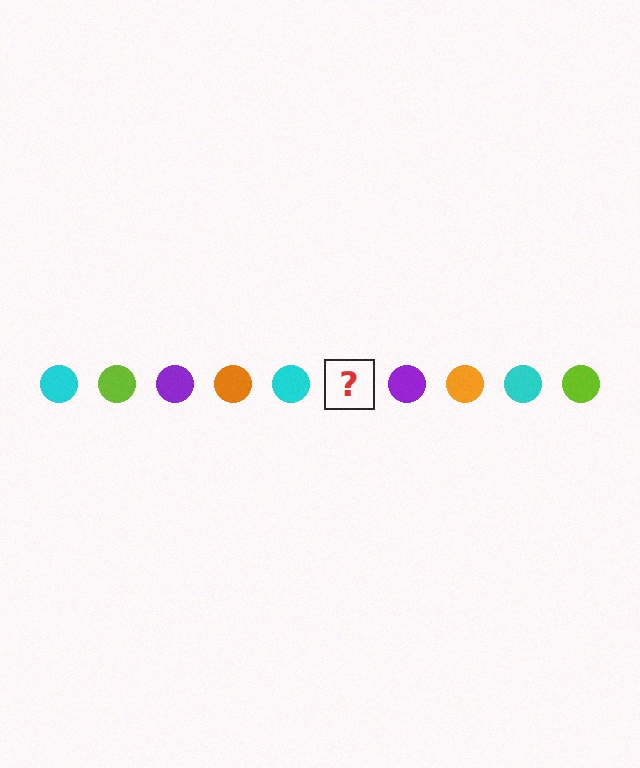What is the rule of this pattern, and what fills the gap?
The rule is that the pattern cycles through cyan, lime, purple, orange circles. The gap should be filled with a lime circle.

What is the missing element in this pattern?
The missing element is a lime circle.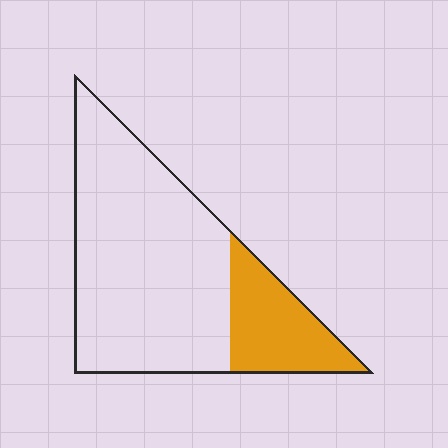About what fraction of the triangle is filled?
About one quarter (1/4).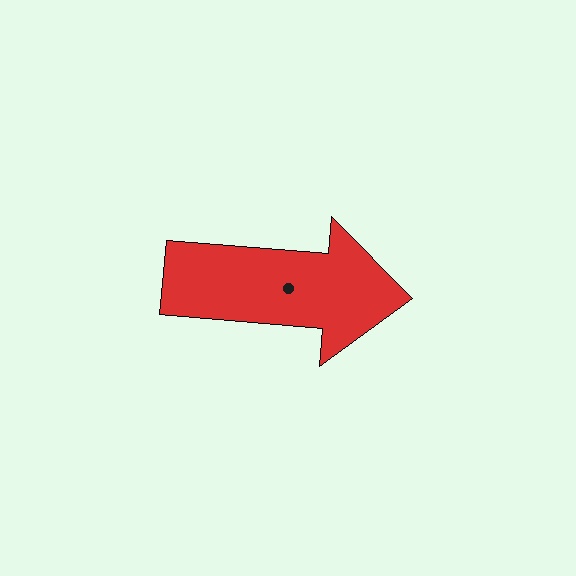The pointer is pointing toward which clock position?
Roughly 3 o'clock.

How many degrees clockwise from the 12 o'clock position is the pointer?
Approximately 95 degrees.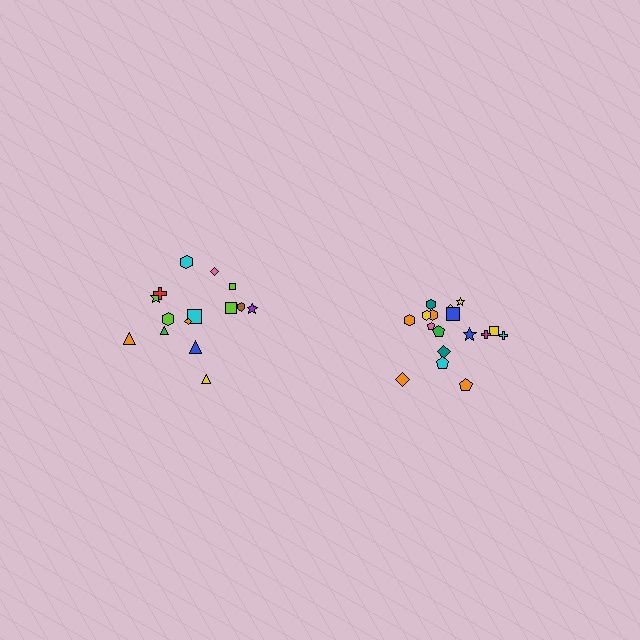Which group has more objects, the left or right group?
The right group.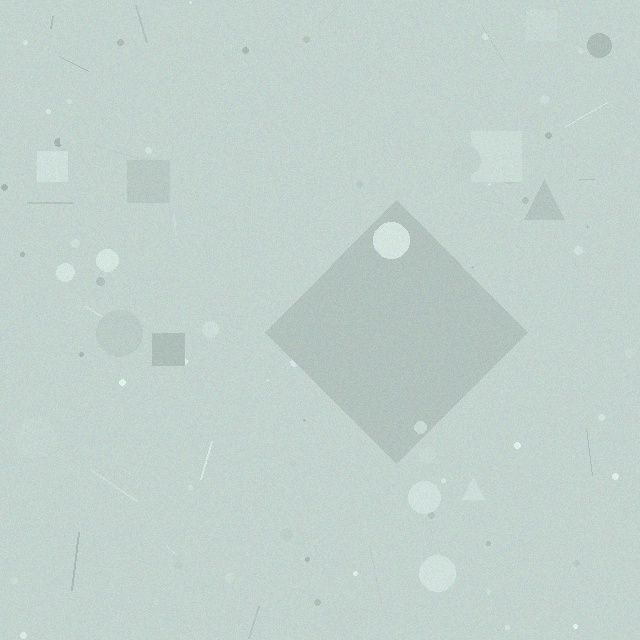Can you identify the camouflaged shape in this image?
The camouflaged shape is a diamond.